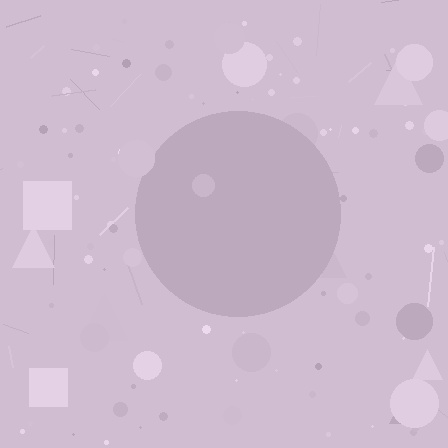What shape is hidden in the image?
A circle is hidden in the image.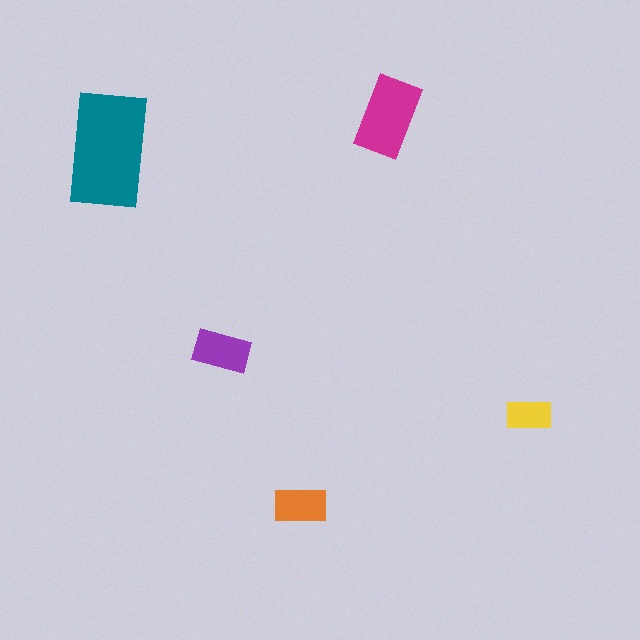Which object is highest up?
The magenta rectangle is topmost.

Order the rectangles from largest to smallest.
the teal one, the magenta one, the purple one, the orange one, the yellow one.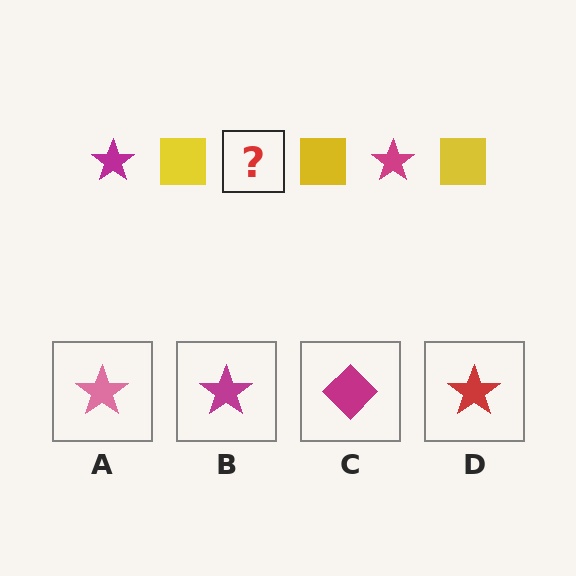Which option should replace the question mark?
Option B.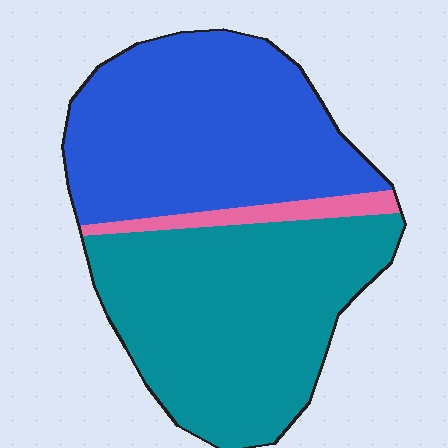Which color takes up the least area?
Pink, at roughly 5%.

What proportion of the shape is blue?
Blue covers around 45% of the shape.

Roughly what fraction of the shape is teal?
Teal takes up about one half (1/2) of the shape.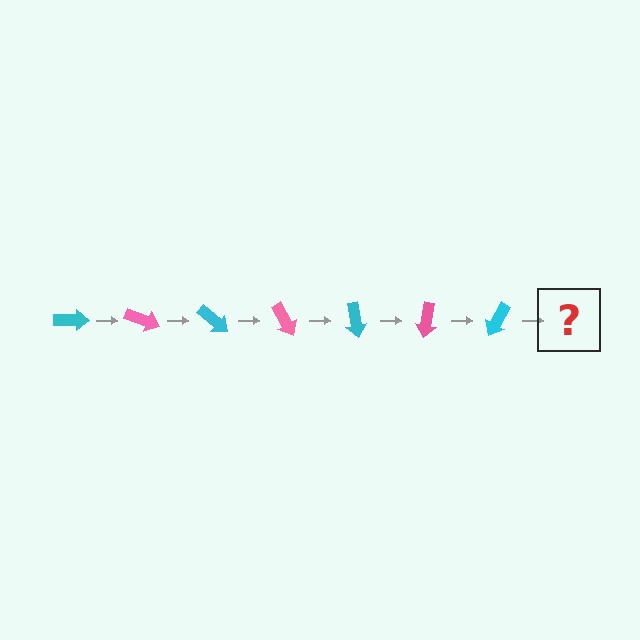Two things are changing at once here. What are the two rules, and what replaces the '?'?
The two rules are that it rotates 20 degrees each step and the color cycles through cyan and pink. The '?' should be a pink arrow, rotated 140 degrees from the start.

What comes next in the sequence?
The next element should be a pink arrow, rotated 140 degrees from the start.